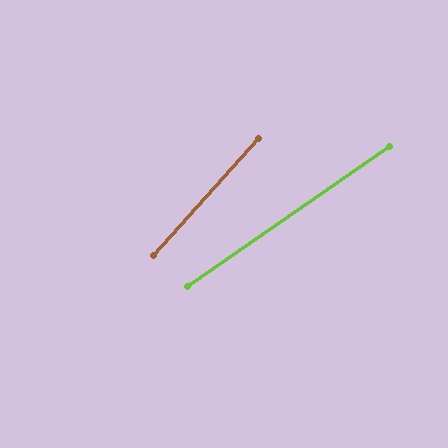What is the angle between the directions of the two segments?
Approximately 13 degrees.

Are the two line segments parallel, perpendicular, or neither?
Neither parallel nor perpendicular — they differ by about 13°.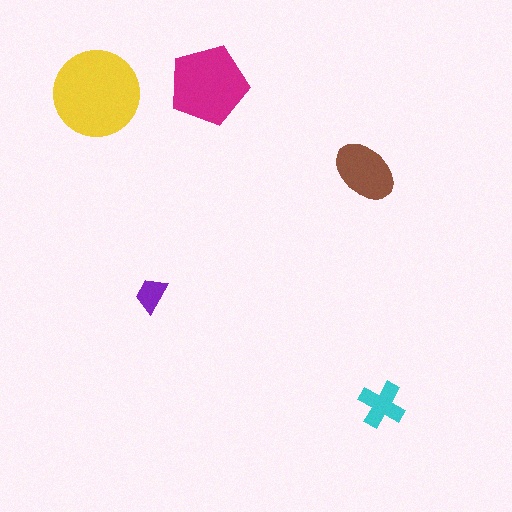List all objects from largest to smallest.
The yellow circle, the magenta pentagon, the brown ellipse, the cyan cross, the purple trapezoid.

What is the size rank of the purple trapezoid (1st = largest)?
5th.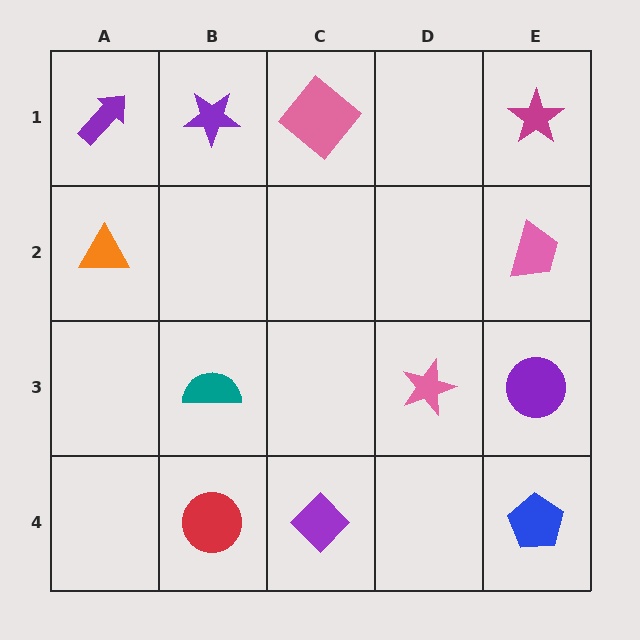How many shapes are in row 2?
2 shapes.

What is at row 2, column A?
An orange triangle.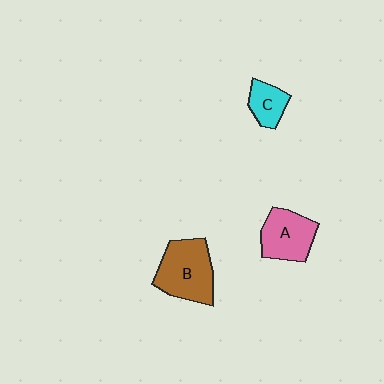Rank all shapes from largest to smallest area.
From largest to smallest: B (brown), A (pink), C (cyan).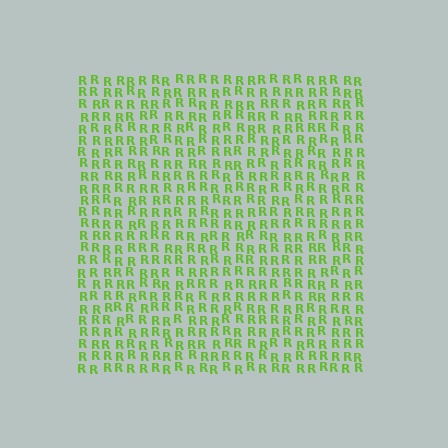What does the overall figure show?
The overall figure shows a square.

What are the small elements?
The small elements are letter R's.